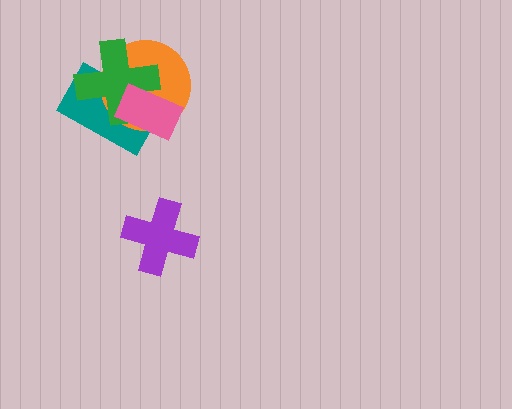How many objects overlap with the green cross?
3 objects overlap with the green cross.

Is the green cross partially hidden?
Yes, it is partially covered by another shape.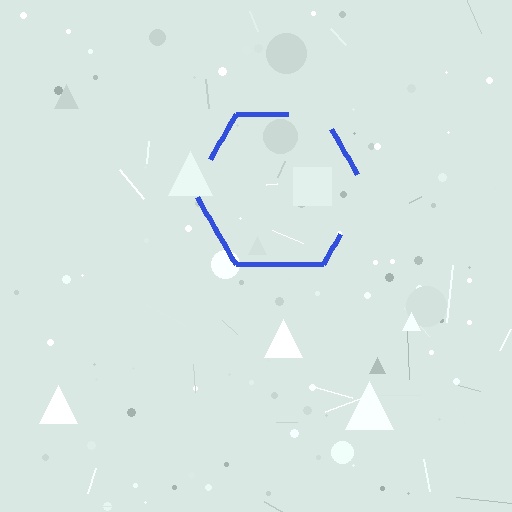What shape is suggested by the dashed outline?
The dashed outline suggests a hexagon.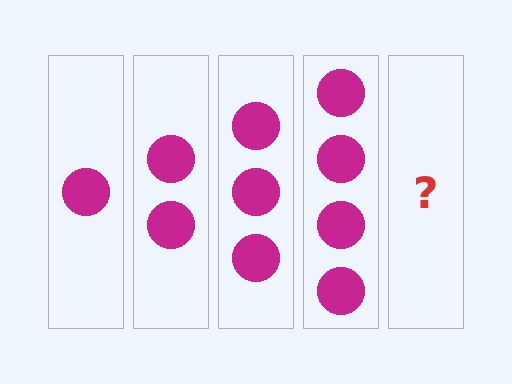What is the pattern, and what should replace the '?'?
The pattern is that each step adds one more circle. The '?' should be 5 circles.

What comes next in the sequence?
The next element should be 5 circles.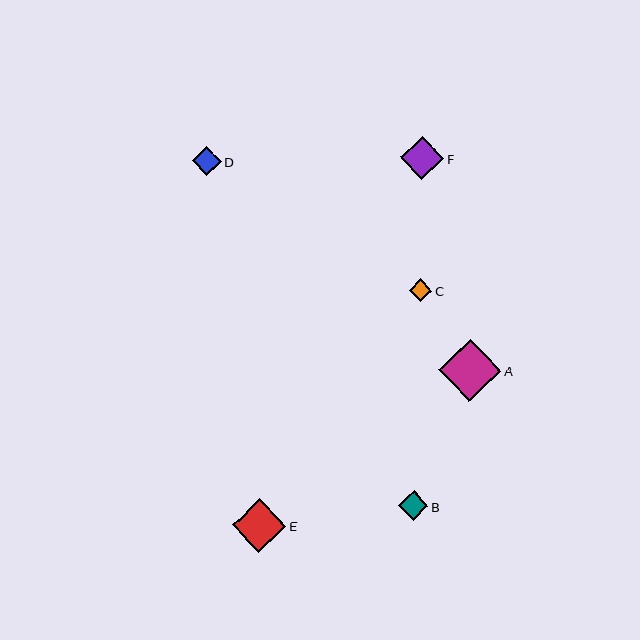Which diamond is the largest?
Diamond A is the largest with a size of approximately 62 pixels.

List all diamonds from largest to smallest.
From largest to smallest: A, E, F, B, D, C.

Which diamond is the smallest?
Diamond C is the smallest with a size of approximately 22 pixels.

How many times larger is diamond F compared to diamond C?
Diamond F is approximately 1.9 times the size of diamond C.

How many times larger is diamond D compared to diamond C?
Diamond D is approximately 1.3 times the size of diamond C.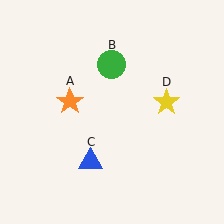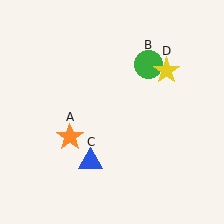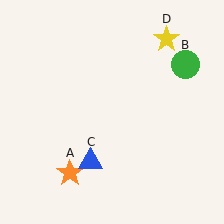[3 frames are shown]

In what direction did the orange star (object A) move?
The orange star (object A) moved down.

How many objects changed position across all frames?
3 objects changed position: orange star (object A), green circle (object B), yellow star (object D).